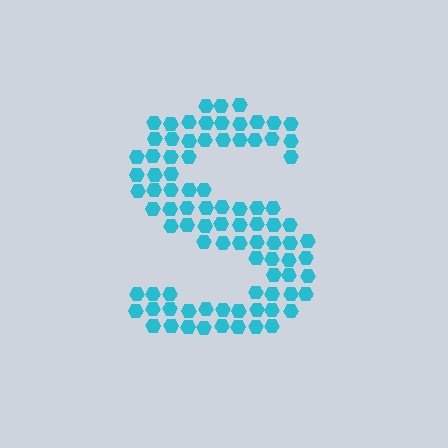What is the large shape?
The large shape is the letter S.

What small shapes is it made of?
It is made of small hexagons.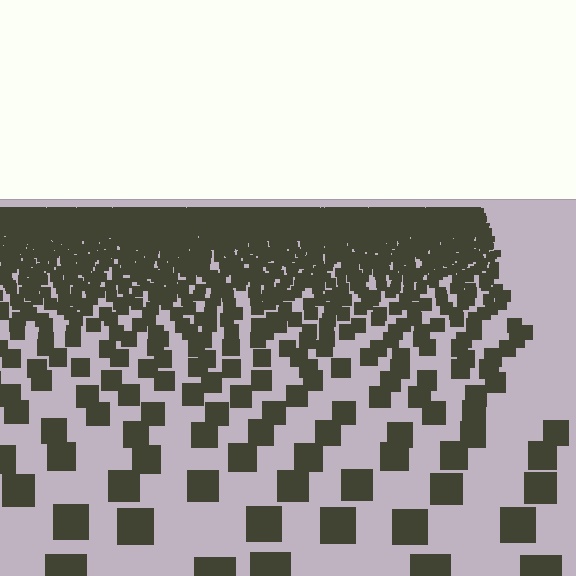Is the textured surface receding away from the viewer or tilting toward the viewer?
The surface is receding away from the viewer. Texture elements get smaller and denser toward the top.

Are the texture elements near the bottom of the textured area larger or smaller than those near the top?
Larger. Near the bottom, elements are closer to the viewer and appear at a bigger on-screen size.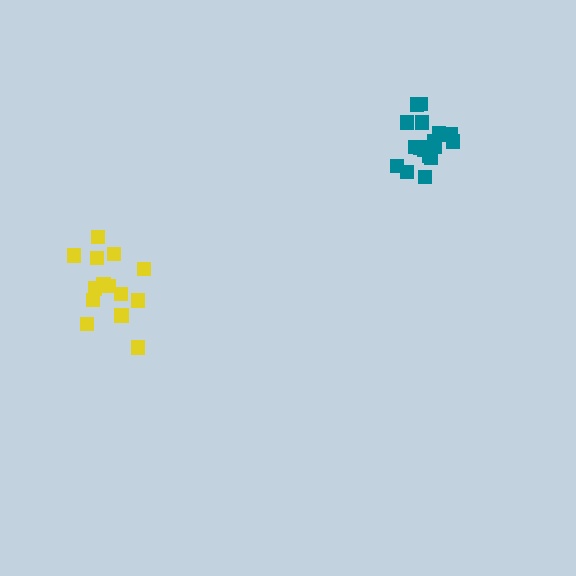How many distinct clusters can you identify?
There are 2 distinct clusters.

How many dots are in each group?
Group 1: 18 dots, Group 2: 14 dots (32 total).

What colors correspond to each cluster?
The clusters are colored: teal, yellow.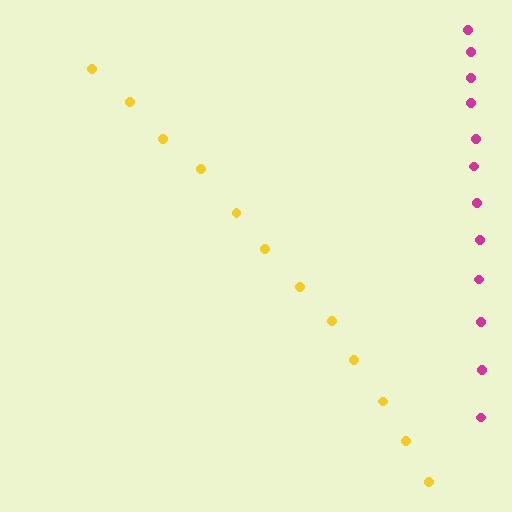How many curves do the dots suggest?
There are 2 distinct paths.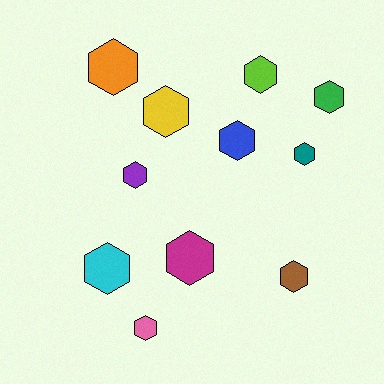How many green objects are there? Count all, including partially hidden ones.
There is 1 green object.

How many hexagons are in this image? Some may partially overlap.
There are 11 hexagons.